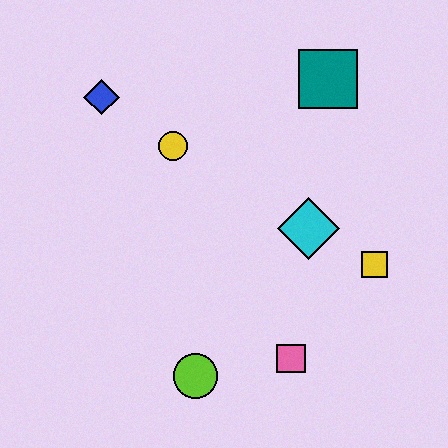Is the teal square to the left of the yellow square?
Yes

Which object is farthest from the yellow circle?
The pink square is farthest from the yellow circle.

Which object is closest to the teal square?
The cyan diamond is closest to the teal square.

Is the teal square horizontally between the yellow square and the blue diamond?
Yes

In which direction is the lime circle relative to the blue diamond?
The lime circle is below the blue diamond.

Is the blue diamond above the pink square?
Yes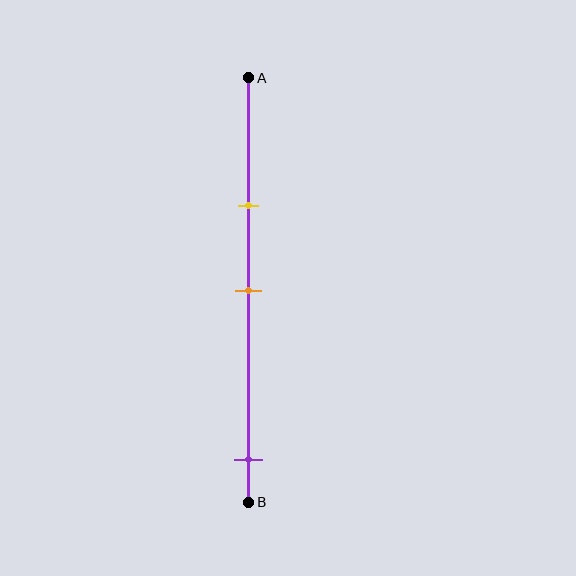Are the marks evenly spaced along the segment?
No, the marks are not evenly spaced.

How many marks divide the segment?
There are 3 marks dividing the segment.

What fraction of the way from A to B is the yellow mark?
The yellow mark is approximately 30% (0.3) of the way from A to B.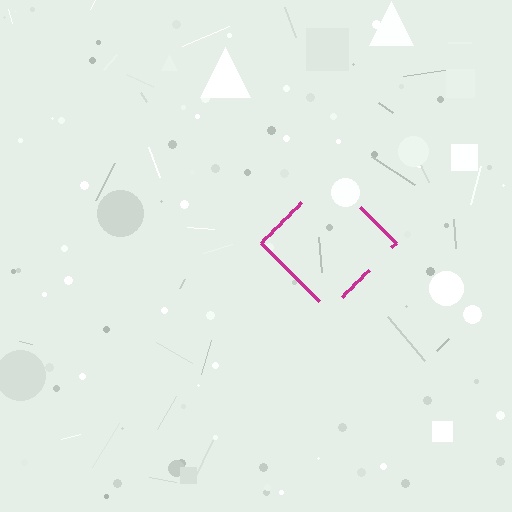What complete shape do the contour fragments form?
The contour fragments form a diamond.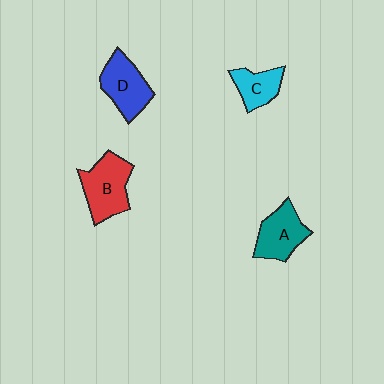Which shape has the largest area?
Shape B (red).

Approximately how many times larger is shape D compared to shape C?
Approximately 1.4 times.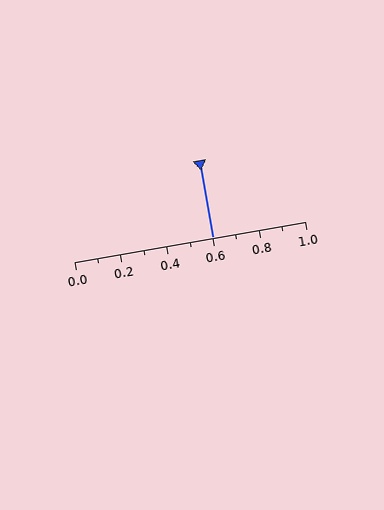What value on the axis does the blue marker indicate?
The marker indicates approximately 0.6.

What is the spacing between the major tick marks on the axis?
The major ticks are spaced 0.2 apart.